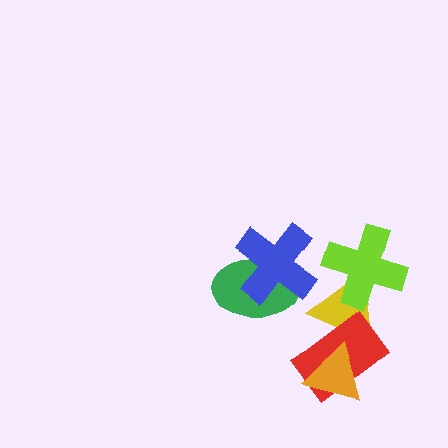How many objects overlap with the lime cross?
1 object overlaps with the lime cross.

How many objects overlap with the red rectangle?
2 objects overlap with the red rectangle.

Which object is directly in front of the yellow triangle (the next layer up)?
The red rectangle is directly in front of the yellow triangle.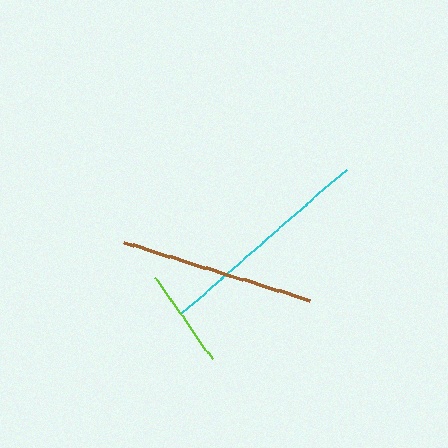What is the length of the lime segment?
The lime segment is approximately 99 pixels long.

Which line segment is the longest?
The cyan line is the longest at approximately 218 pixels.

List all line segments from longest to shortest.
From longest to shortest: cyan, brown, lime.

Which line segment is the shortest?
The lime line is the shortest at approximately 99 pixels.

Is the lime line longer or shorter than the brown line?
The brown line is longer than the lime line.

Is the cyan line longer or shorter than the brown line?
The cyan line is longer than the brown line.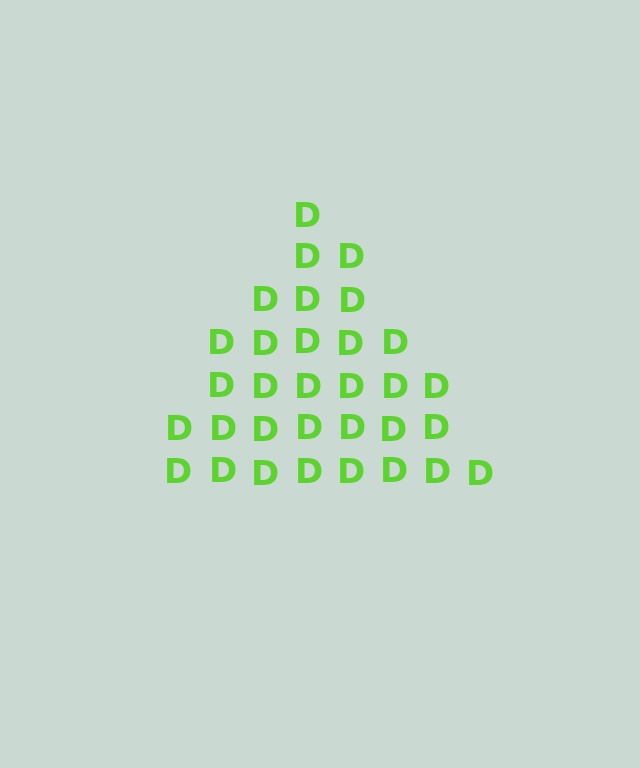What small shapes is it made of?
It is made of small letter D's.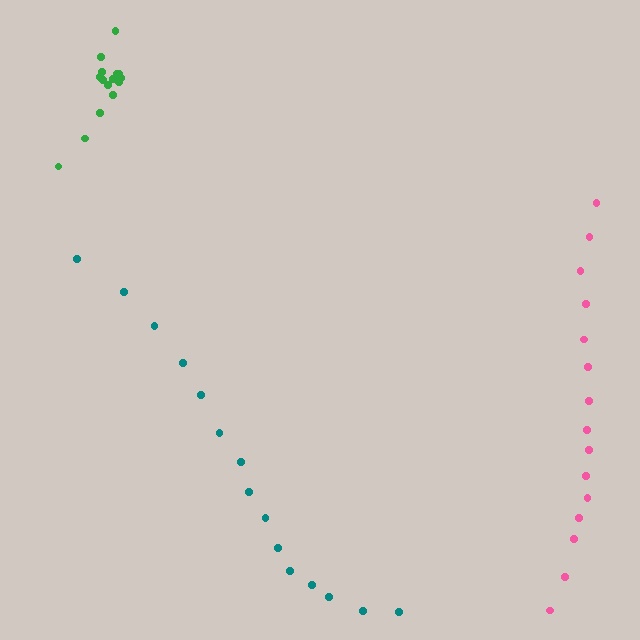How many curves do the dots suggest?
There are 3 distinct paths.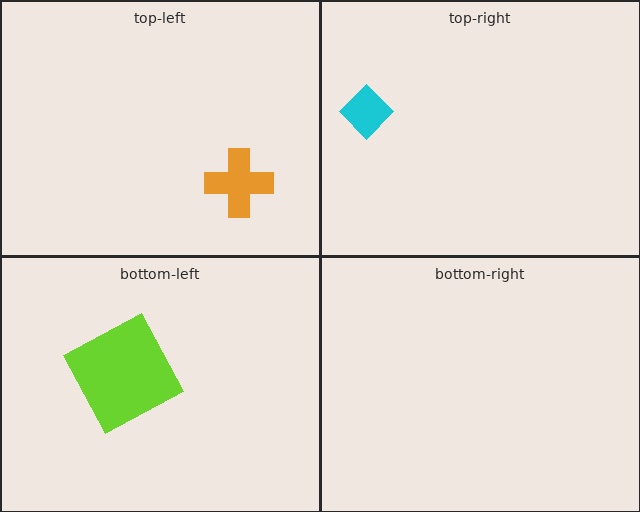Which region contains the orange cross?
The top-left region.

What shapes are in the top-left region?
The orange cross.